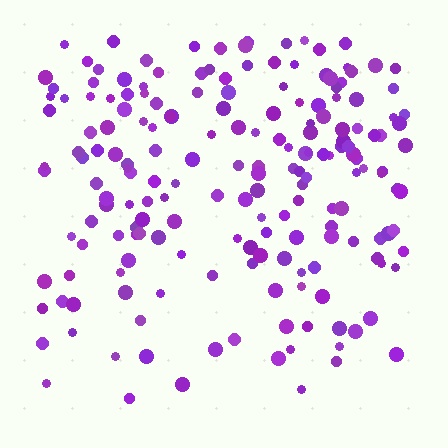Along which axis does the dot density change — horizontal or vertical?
Vertical.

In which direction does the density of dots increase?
From bottom to top, with the top side densest.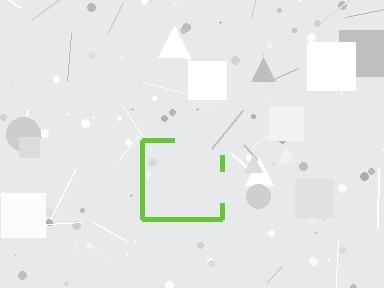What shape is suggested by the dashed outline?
The dashed outline suggests a square.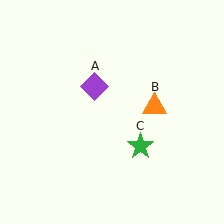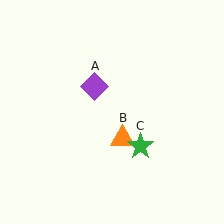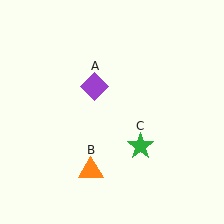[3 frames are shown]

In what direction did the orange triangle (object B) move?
The orange triangle (object B) moved down and to the left.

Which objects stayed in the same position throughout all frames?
Purple diamond (object A) and green star (object C) remained stationary.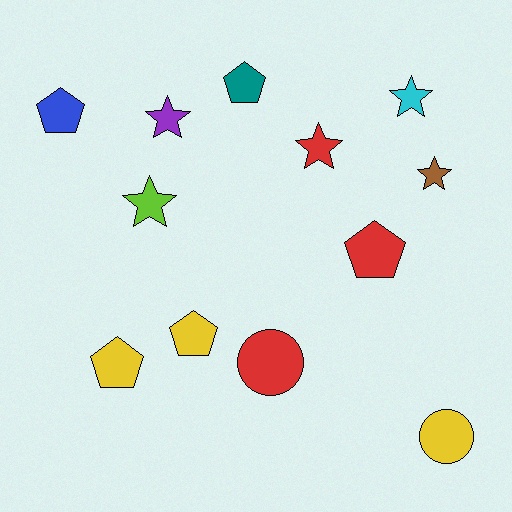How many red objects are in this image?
There are 3 red objects.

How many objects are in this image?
There are 12 objects.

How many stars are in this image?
There are 5 stars.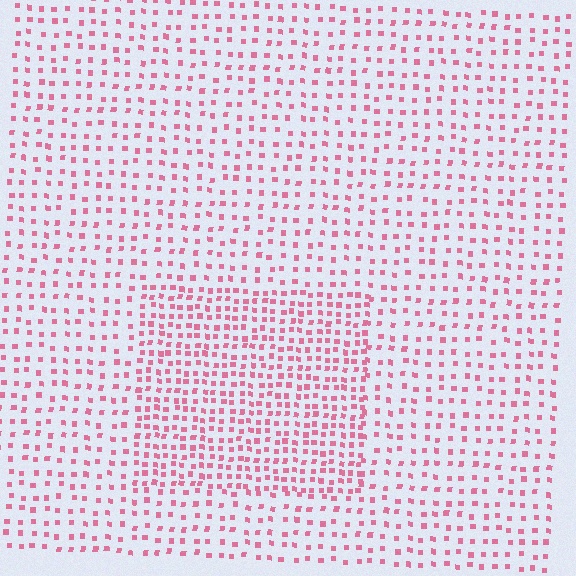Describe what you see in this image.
The image contains small pink elements arranged at two different densities. A rectangle-shaped region is visible where the elements are more densely packed than the surrounding area.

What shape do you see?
I see a rectangle.